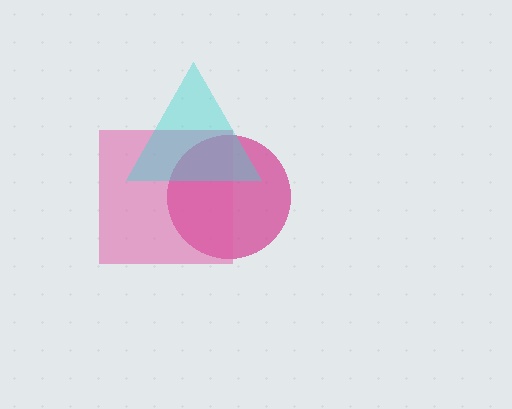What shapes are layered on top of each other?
The layered shapes are: a magenta circle, a pink square, a cyan triangle.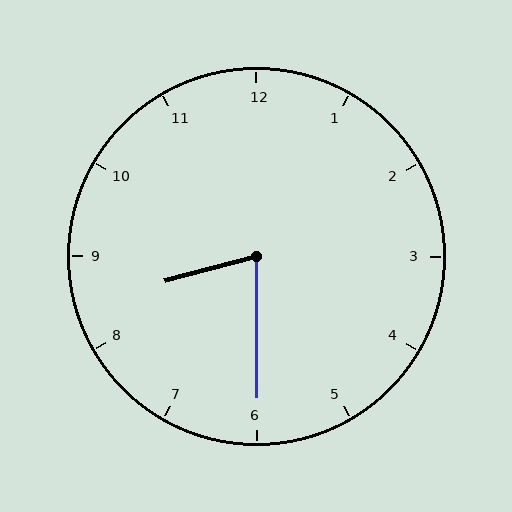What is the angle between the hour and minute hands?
Approximately 75 degrees.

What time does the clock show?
8:30.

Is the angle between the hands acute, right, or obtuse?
It is acute.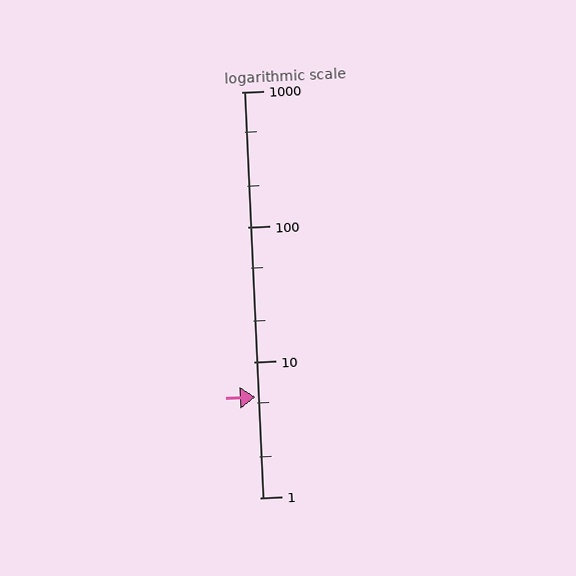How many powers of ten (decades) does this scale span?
The scale spans 3 decades, from 1 to 1000.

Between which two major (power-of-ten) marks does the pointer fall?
The pointer is between 1 and 10.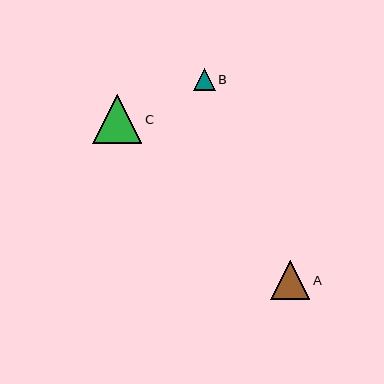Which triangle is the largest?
Triangle C is the largest with a size of approximately 49 pixels.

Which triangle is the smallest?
Triangle B is the smallest with a size of approximately 22 pixels.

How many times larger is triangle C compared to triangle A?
Triangle C is approximately 1.3 times the size of triangle A.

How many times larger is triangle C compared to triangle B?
Triangle C is approximately 2.3 times the size of triangle B.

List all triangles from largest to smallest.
From largest to smallest: C, A, B.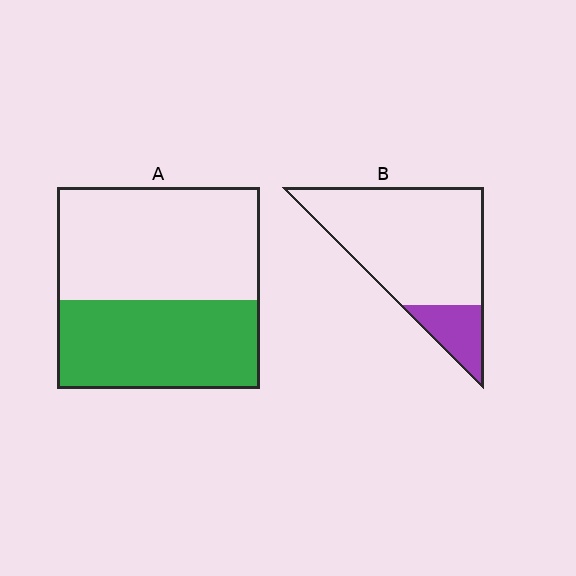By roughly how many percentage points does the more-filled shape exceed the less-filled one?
By roughly 25 percentage points (A over B).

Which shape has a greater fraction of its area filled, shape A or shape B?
Shape A.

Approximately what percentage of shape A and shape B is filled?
A is approximately 45% and B is approximately 15%.